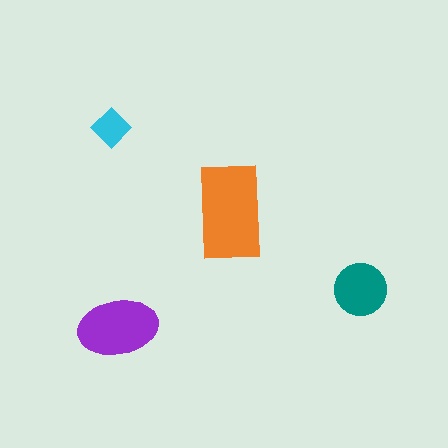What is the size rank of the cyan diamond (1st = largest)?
4th.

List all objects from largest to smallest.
The orange rectangle, the purple ellipse, the teal circle, the cyan diamond.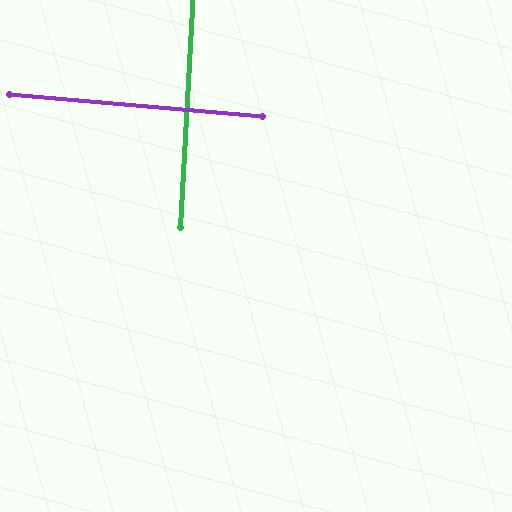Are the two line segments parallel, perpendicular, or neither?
Perpendicular — they meet at approximately 88°.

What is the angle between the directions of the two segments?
Approximately 88 degrees.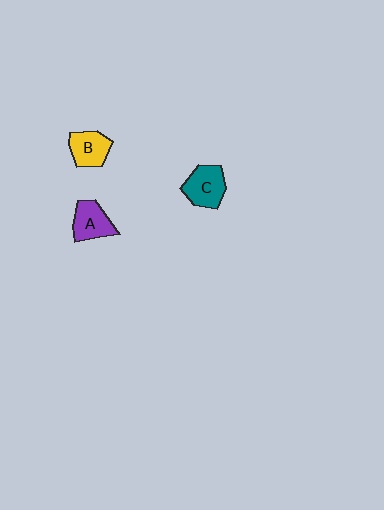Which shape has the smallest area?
Shape B (yellow).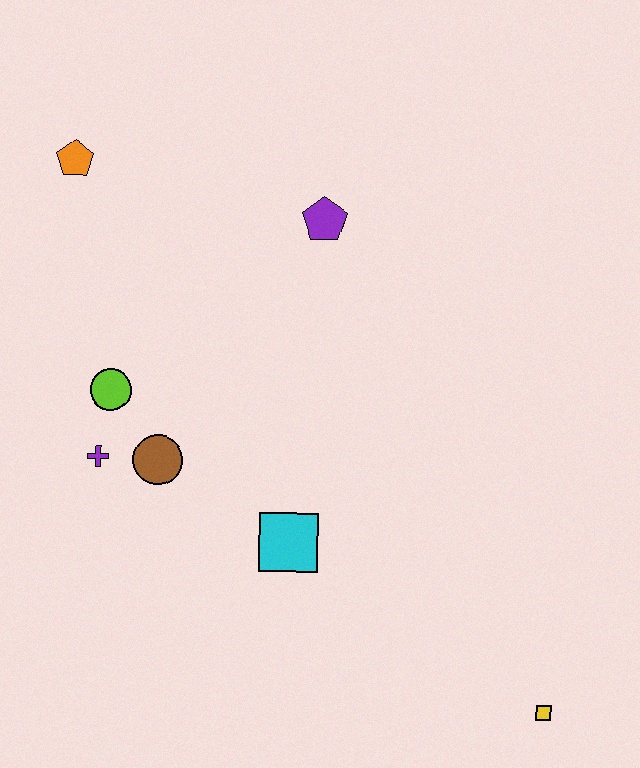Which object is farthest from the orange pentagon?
The yellow square is farthest from the orange pentagon.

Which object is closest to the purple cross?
The brown circle is closest to the purple cross.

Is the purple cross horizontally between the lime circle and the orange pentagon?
Yes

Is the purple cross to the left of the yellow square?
Yes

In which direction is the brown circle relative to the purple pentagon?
The brown circle is below the purple pentagon.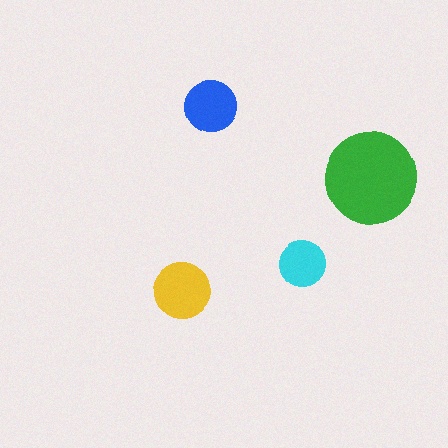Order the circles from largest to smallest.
the green one, the yellow one, the blue one, the cyan one.